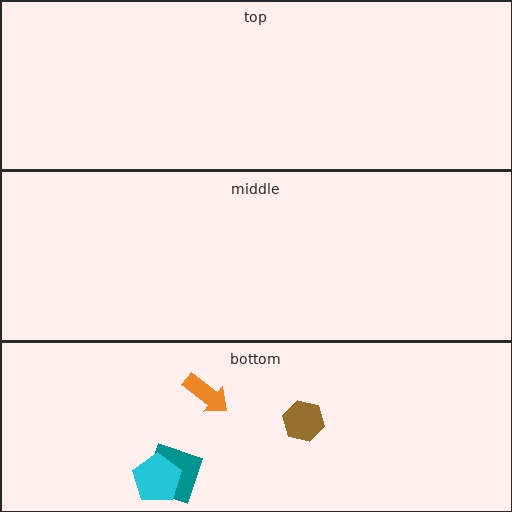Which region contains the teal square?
The bottom region.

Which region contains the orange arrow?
The bottom region.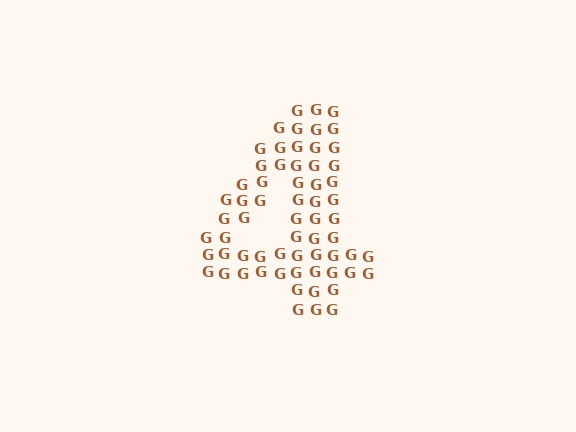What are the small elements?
The small elements are letter G's.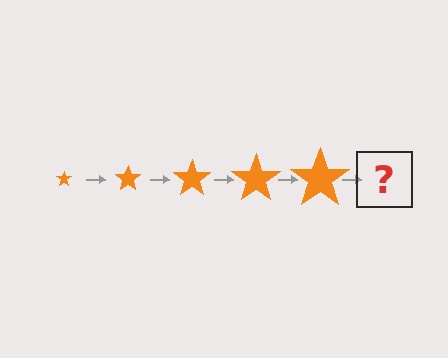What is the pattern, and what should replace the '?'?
The pattern is that the star gets progressively larger each step. The '?' should be an orange star, larger than the previous one.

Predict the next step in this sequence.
The next step is an orange star, larger than the previous one.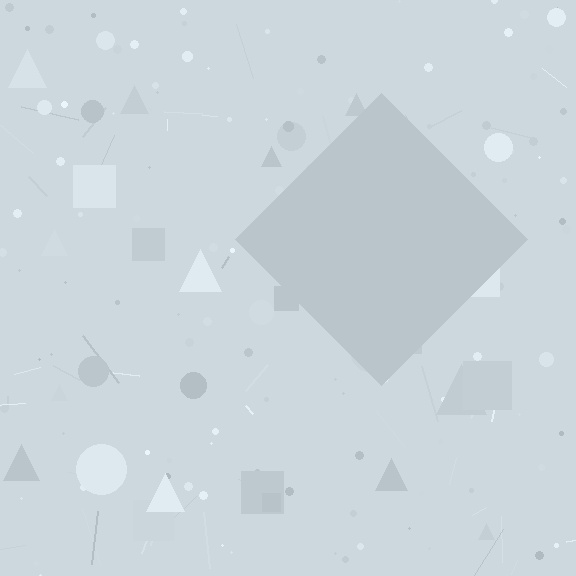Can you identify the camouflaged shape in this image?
The camouflaged shape is a diamond.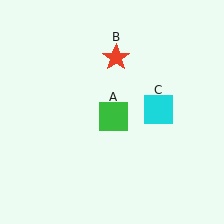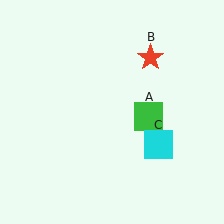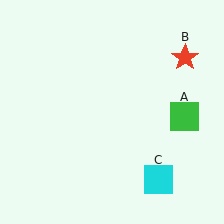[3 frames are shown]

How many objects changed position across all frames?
3 objects changed position: green square (object A), red star (object B), cyan square (object C).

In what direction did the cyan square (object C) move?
The cyan square (object C) moved down.